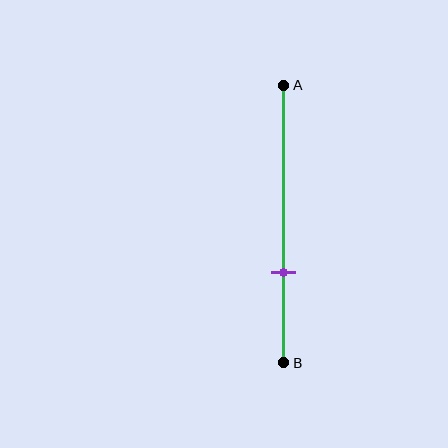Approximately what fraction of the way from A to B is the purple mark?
The purple mark is approximately 65% of the way from A to B.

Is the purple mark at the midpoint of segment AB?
No, the mark is at about 65% from A, not at the 50% midpoint.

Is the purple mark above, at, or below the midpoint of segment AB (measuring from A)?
The purple mark is below the midpoint of segment AB.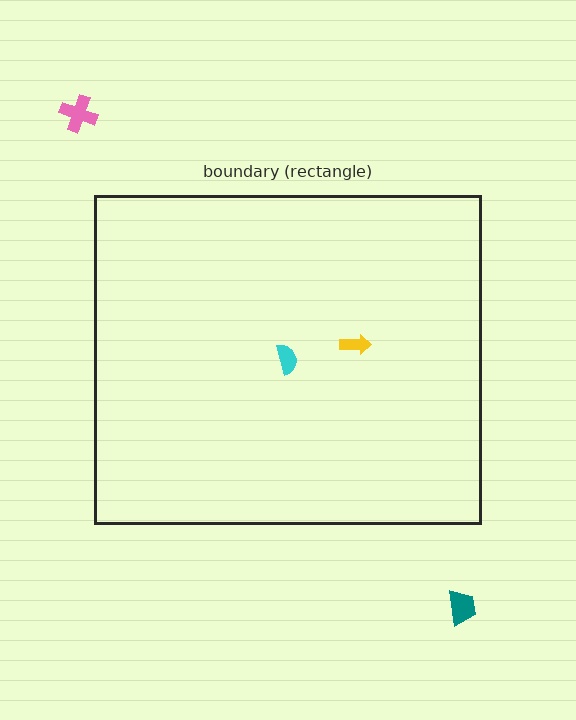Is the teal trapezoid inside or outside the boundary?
Outside.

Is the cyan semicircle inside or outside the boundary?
Inside.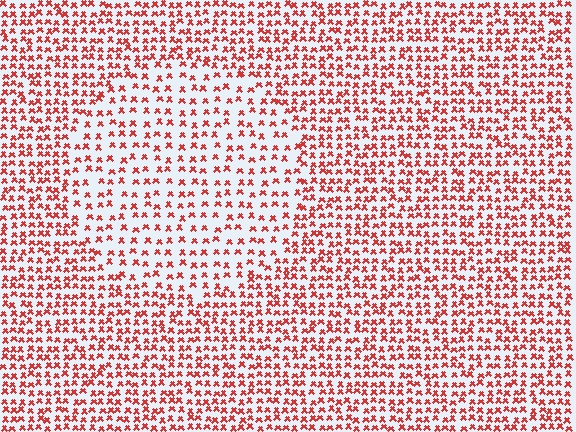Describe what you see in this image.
The image contains small red elements arranged at two different densities. A circle-shaped region is visible where the elements are less densely packed than the surrounding area.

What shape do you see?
I see a circle.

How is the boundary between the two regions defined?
The boundary is defined by a change in element density (approximately 1.8x ratio). All elements are the same color, size, and shape.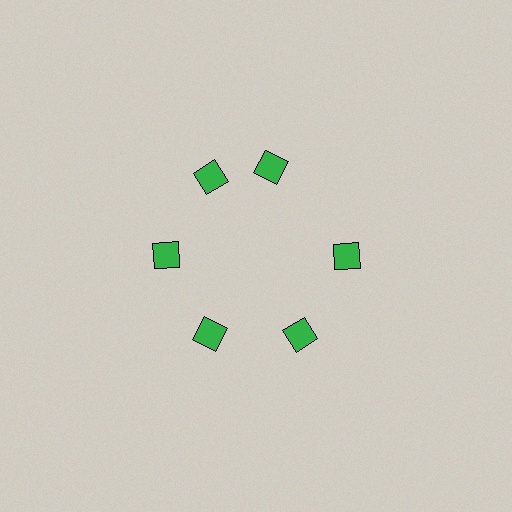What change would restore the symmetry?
The symmetry would be restored by rotating it back into even spacing with its neighbors so that all 6 squares sit at equal angles and equal distance from the center.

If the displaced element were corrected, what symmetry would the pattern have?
It would have 6-fold rotational symmetry — the pattern would map onto itself every 60 degrees.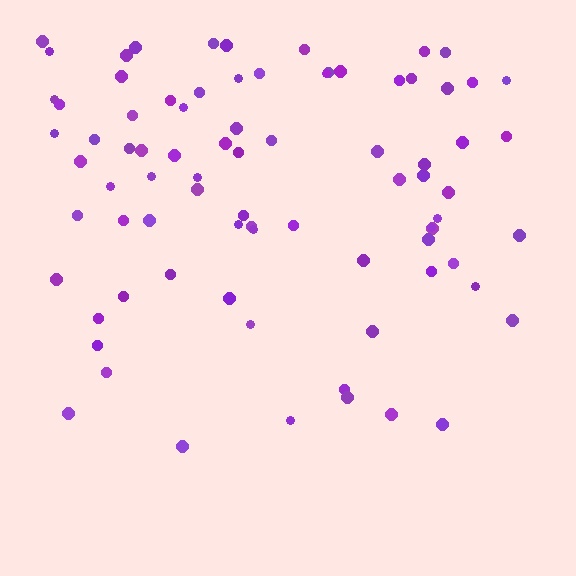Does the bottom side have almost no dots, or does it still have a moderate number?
Still a moderate number, just noticeably fewer than the top.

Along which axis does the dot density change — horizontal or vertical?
Vertical.